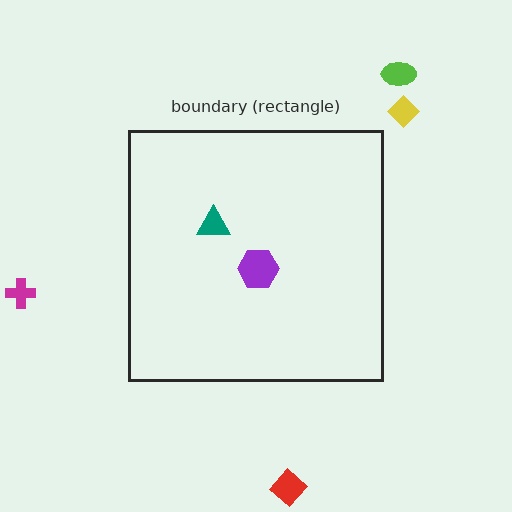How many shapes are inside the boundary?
2 inside, 4 outside.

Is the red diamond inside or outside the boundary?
Outside.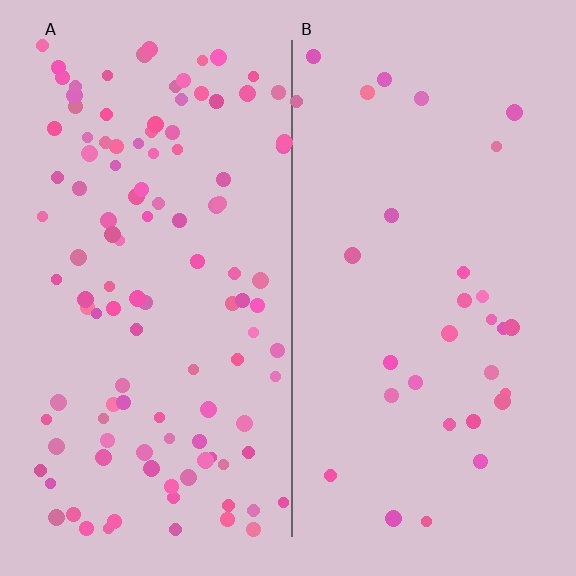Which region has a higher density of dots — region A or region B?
A (the left).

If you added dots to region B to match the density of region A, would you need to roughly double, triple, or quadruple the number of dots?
Approximately quadruple.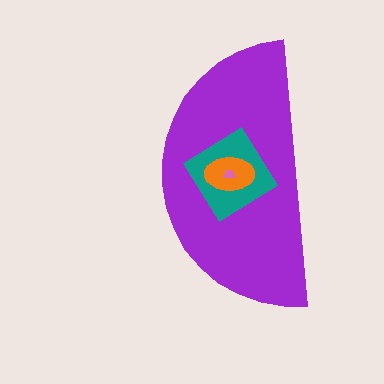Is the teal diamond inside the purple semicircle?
Yes.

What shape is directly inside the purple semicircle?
The teal diamond.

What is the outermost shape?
The purple semicircle.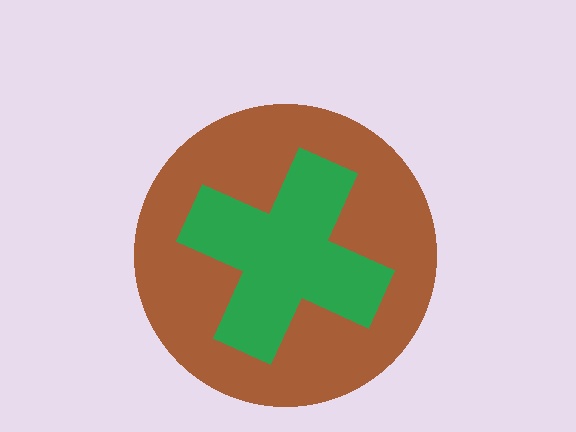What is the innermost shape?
The green cross.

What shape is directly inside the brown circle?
The green cross.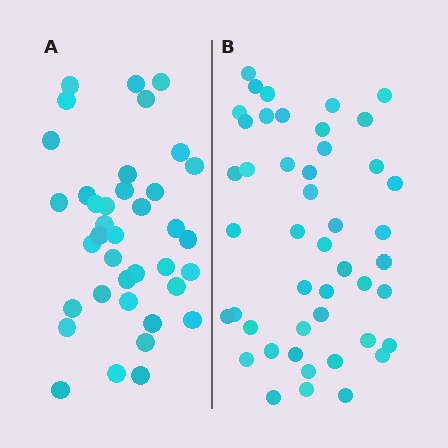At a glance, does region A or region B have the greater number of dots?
Region B (the right region) has more dots.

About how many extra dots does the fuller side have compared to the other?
Region B has roughly 8 or so more dots than region A.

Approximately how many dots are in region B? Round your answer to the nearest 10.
About 50 dots. (The exact count is 46, which rounds to 50.)